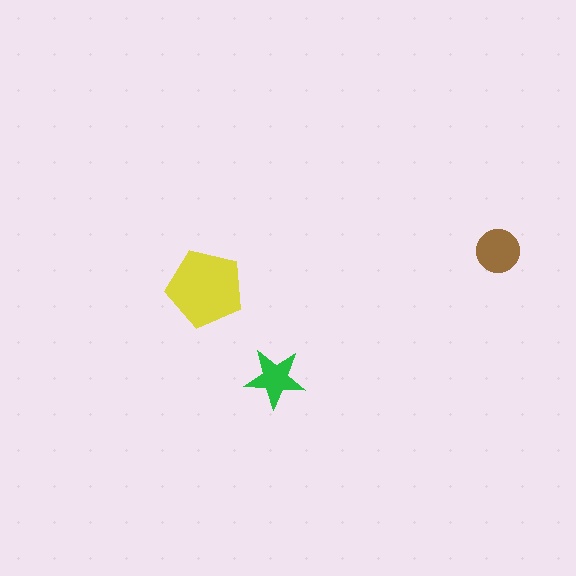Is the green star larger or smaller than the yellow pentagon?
Smaller.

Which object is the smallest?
The green star.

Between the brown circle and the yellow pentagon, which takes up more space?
The yellow pentagon.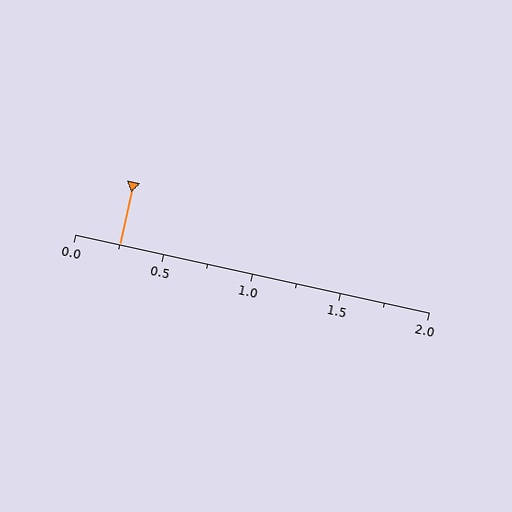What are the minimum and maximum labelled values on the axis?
The axis runs from 0.0 to 2.0.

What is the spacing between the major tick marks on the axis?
The major ticks are spaced 0.5 apart.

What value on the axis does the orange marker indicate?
The marker indicates approximately 0.25.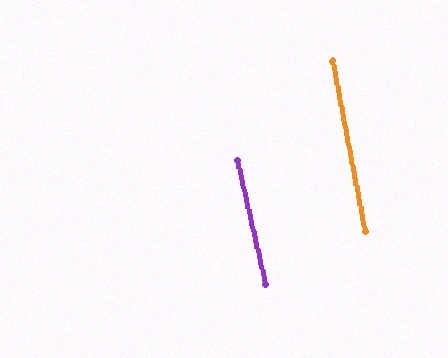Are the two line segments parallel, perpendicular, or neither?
Parallel — their directions differ by only 1.8°.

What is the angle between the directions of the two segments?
Approximately 2 degrees.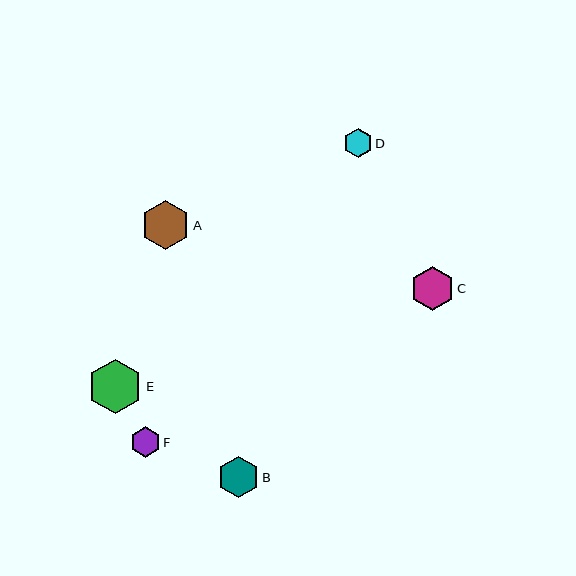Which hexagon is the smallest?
Hexagon D is the smallest with a size of approximately 29 pixels.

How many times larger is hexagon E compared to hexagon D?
Hexagon E is approximately 1.9 times the size of hexagon D.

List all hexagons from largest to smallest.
From largest to smallest: E, A, C, B, F, D.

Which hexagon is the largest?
Hexagon E is the largest with a size of approximately 55 pixels.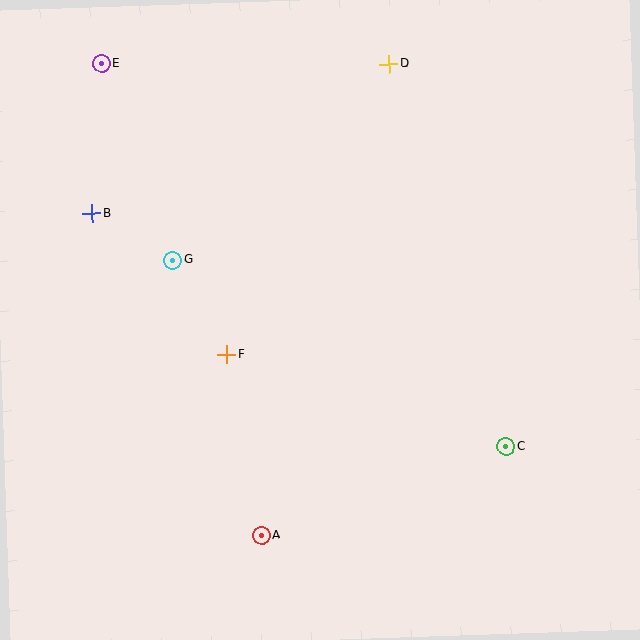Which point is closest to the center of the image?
Point F at (227, 354) is closest to the center.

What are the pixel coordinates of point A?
Point A is at (262, 535).